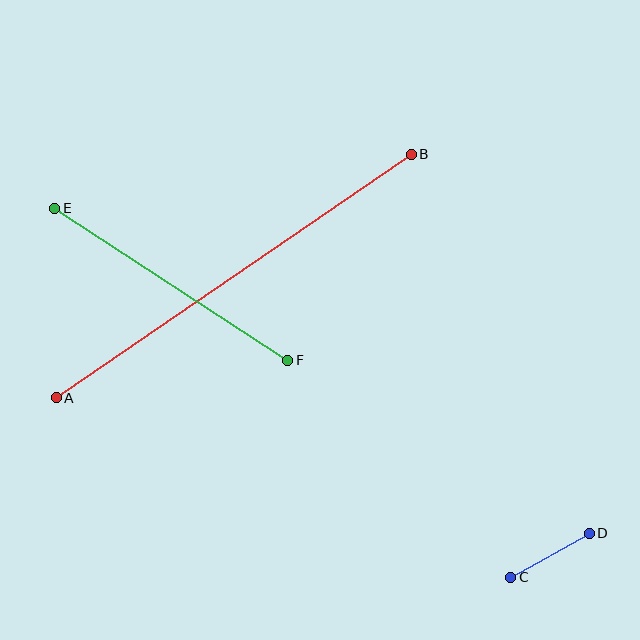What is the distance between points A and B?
The distance is approximately 431 pixels.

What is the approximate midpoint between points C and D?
The midpoint is at approximately (550, 555) pixels.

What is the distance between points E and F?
The distance is approximately 278 pixels.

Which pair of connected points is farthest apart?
Points A and B are farthest apart.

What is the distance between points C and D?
The distance is approximately 90 pixels.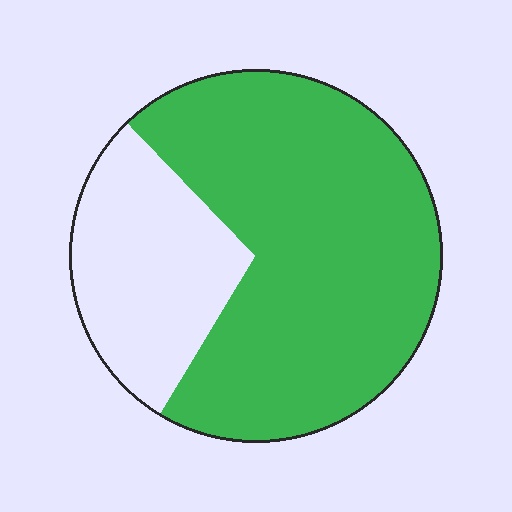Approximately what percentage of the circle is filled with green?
Approximately 70%.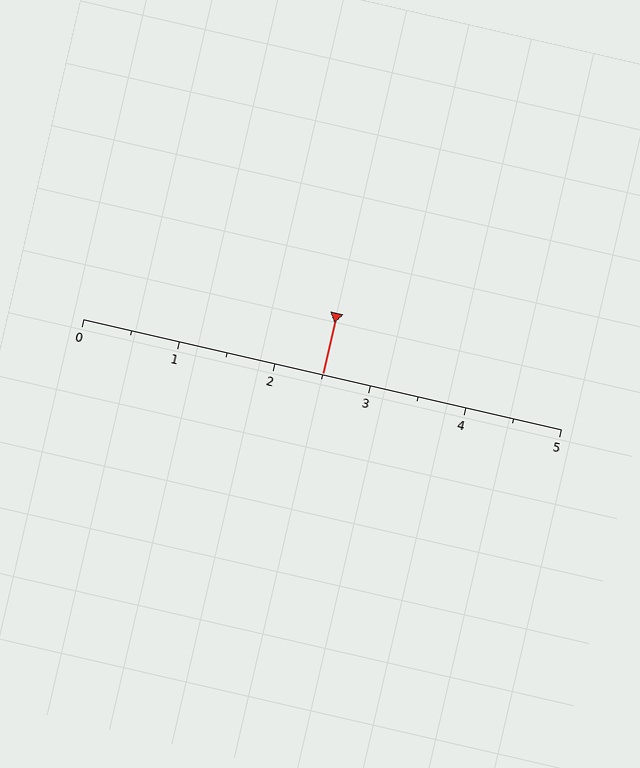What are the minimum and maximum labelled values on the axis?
The axis runs from 0 to 5.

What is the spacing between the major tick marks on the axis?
The major ticks are spaced 1 apart.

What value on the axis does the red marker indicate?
The marker indicates approximately 2.5.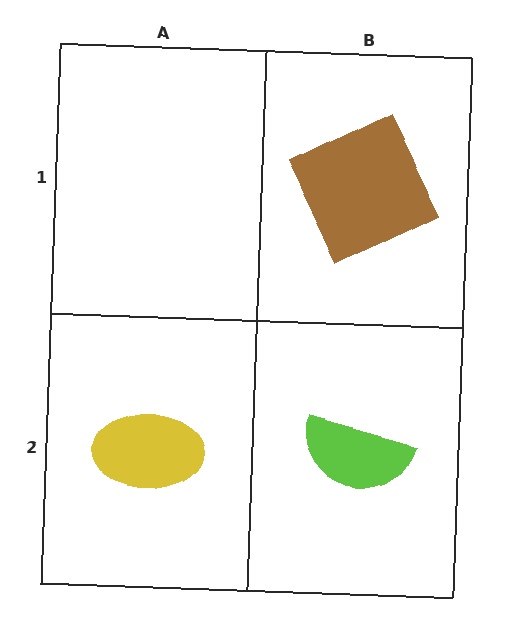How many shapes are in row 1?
1 shape.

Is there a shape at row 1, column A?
No, that cell is empty.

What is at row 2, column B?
A lime semicircle.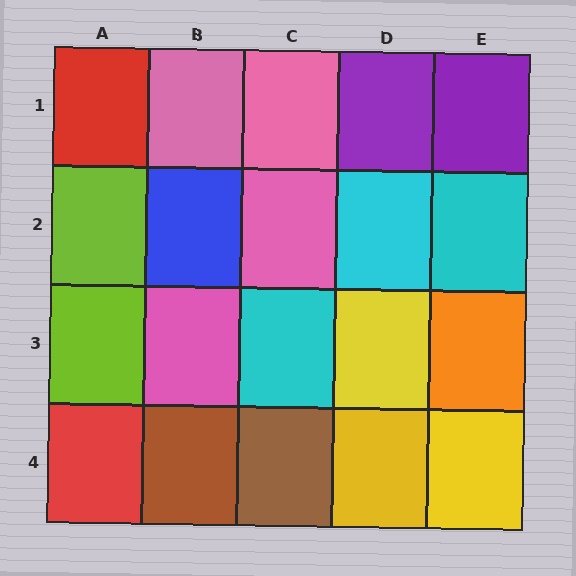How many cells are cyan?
3 cells are cyan.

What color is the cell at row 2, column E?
Cyan.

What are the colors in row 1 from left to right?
Red, pink, pink, purple, purple.